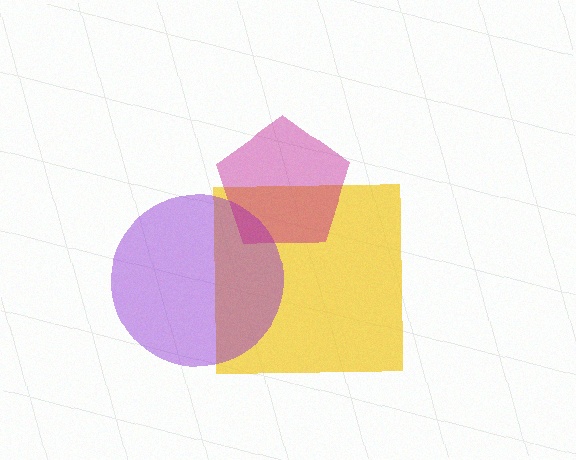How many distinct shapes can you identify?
There are 3 distinct shapes: a yellow square, a purple circle, a magenta pentagon.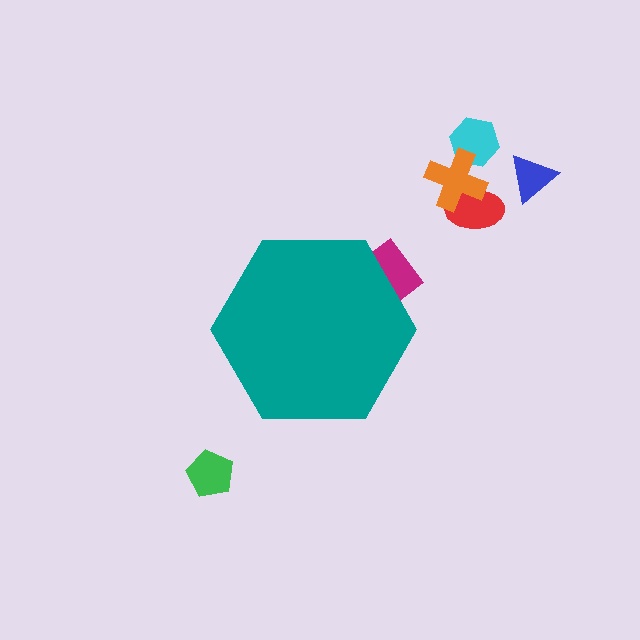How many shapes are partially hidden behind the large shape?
1 shape is partially hidden.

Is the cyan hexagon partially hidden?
No, the cyan hexagon is fully visible.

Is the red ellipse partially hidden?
No, the red ellipse is fully visible.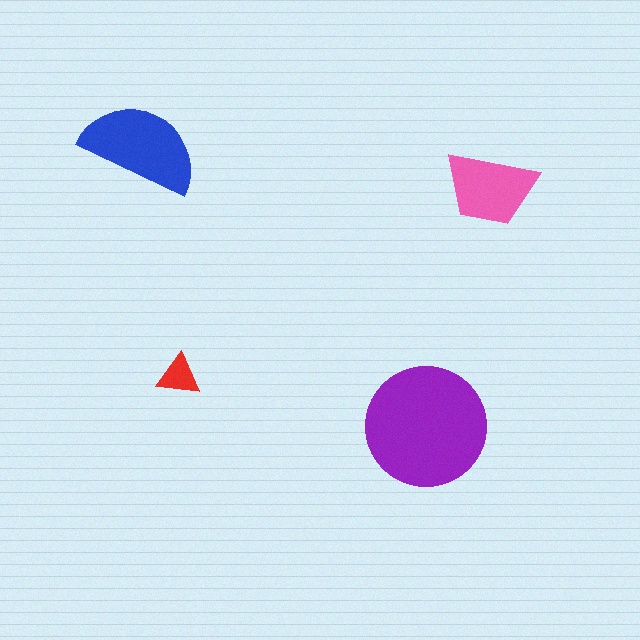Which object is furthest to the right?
The pink trapezoid is rightmost.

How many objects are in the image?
There are 4 objects in the image.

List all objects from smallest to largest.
The red triangle, the pink trapezoid, the blue semicircle, the purple circle.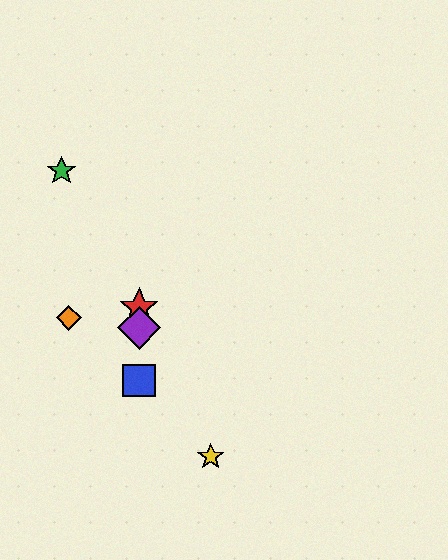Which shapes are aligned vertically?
The red star, the blue square, the purple diamond are aligned vertically.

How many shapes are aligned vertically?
3 shapes (the red star, the blue square, the purple diamond) are aligned vertically.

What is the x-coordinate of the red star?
The red star is at x≈139.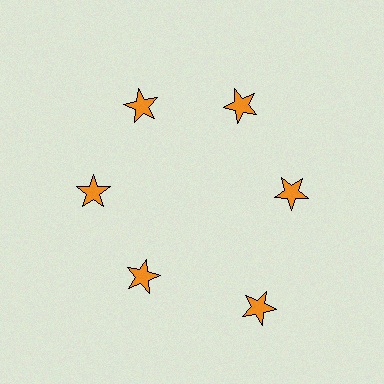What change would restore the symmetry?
The symmetry would be restored by moving it inward, back onto the ring so that all 6 stars sit at equal angles and equal distance from the center.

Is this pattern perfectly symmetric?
No. The 6 orange stars are arranged in a ring, but one element near the 5 o'clock position is pushed outward from the center, breaking the 6-fold rotational symmetry.